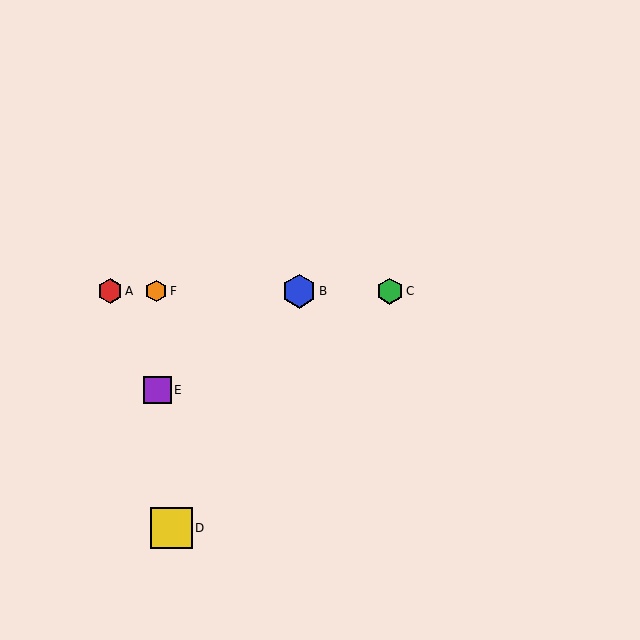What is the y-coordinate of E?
Object E is at y≈390.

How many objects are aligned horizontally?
4 objects (A, B, C, F) are aligned horizontally.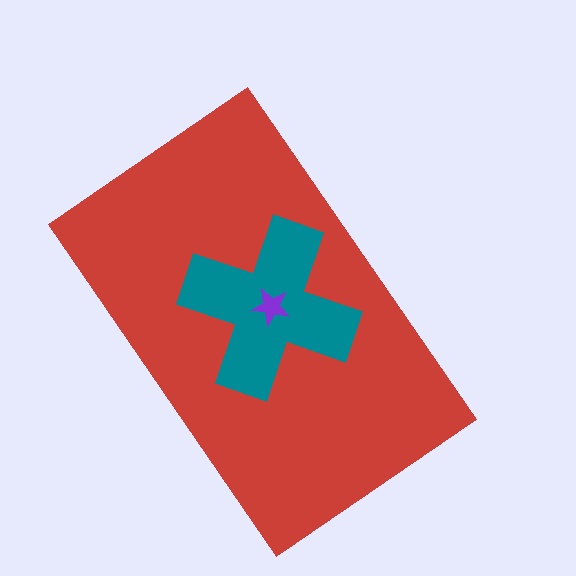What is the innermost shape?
The purple star.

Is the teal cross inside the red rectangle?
Yes.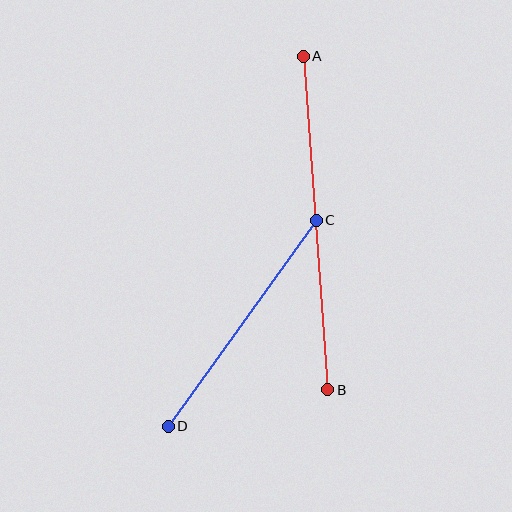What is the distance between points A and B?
The distance is approximately 334 pixels.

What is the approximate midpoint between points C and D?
The midpoint is at approximately (242, 323) pixels.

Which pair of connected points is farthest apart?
Points A and B are farthest apart.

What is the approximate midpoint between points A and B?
The midpoint is at approximately (316, 223) pixels.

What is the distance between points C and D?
The distance is approximately 253 pixels.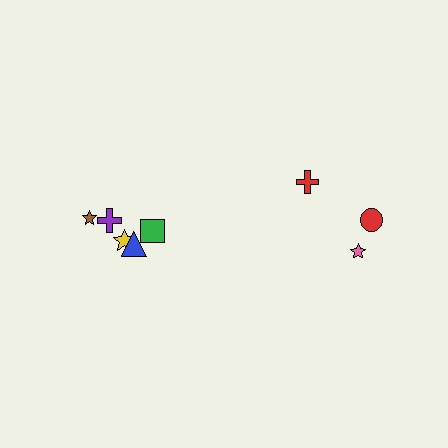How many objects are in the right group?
There are 3 objects.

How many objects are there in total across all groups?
There are 8 objects.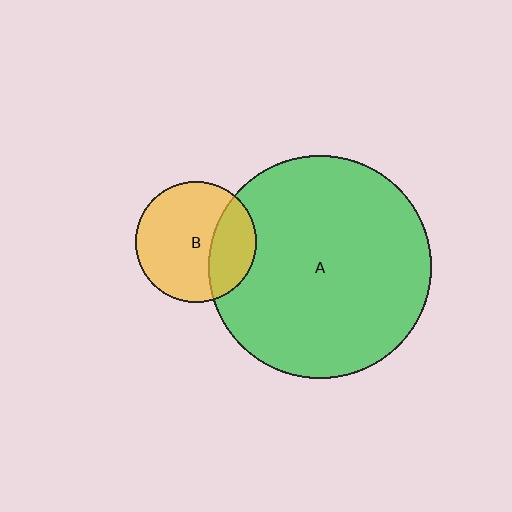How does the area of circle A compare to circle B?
Approximately 3.4 times.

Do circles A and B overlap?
Yes.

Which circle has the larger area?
Circle A (green).